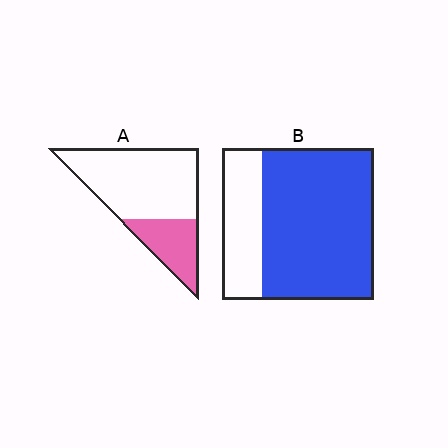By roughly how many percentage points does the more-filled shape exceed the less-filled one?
By roughly 45 percentage points (B over A).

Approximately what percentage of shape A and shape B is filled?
A is approximately 30% and B is approximately 75%.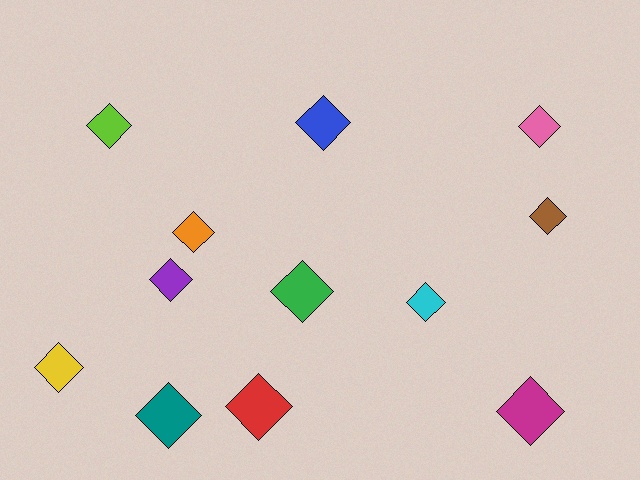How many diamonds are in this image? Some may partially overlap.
There are 12 diamonds.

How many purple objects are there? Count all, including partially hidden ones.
There is 1 purple object.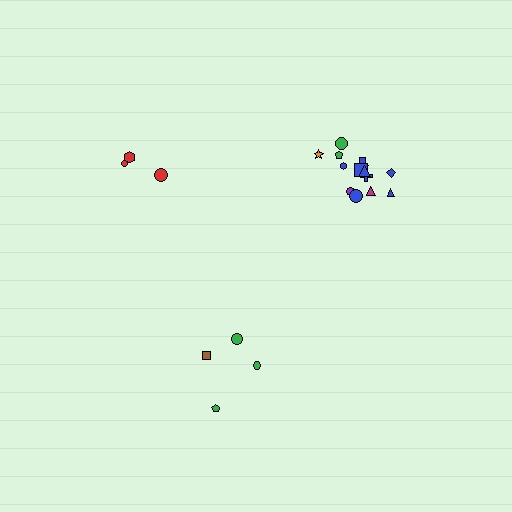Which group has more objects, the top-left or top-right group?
The top-right group.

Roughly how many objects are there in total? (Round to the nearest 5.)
Roughly 20 objects in total.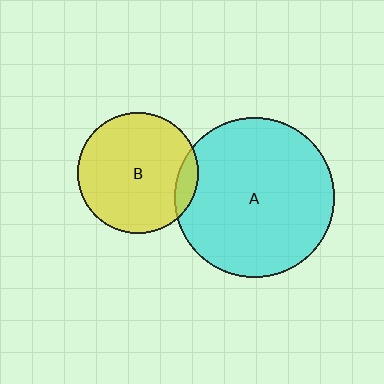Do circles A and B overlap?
Yes.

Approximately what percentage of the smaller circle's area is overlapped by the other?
Approximately 10%.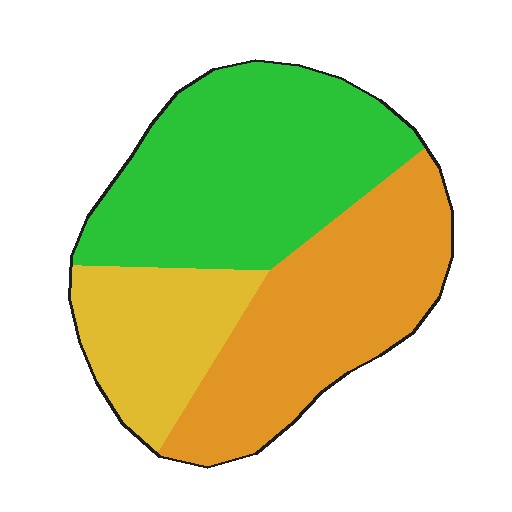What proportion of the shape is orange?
Orange takes up about three eighths (3/8) of the shape.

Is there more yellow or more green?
Green.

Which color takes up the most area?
Green, at roughly 45%.